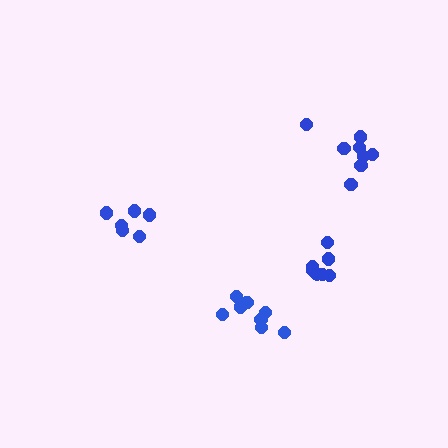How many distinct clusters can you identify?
There are 4 distinct clusters.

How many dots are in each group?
Group 1: 8 dots, Group 2: 7 dots, Group 3: 8 dots, Group 4: 6 dots (29 total).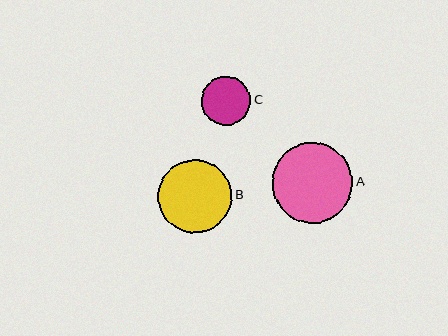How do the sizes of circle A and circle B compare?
Circle A and circle B are approximately the same size.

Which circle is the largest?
Circle A is the largest with a size of approximately 80 pixels.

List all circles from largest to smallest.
From largest to smallest: A, B, C.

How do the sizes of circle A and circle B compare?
Circle A and circle B are approximately the same size.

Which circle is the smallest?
Circle C is the smallest with a size of approximately 49 pixels.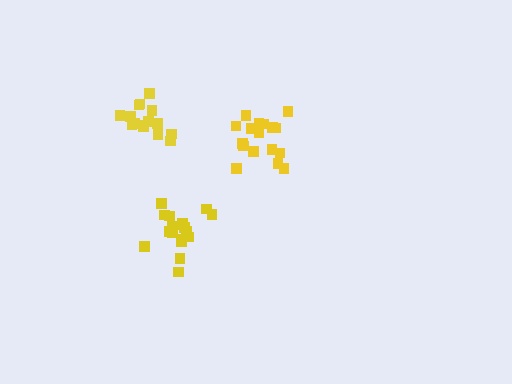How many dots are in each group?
Group 1: 19 dots, Group 2: 17 dots, Group 3: 15 dots (51 total).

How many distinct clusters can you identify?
There are 3 distinct clusters.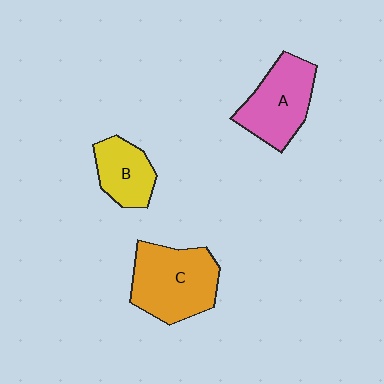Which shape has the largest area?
Shape C (orange).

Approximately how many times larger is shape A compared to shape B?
Approximately 1.4 times.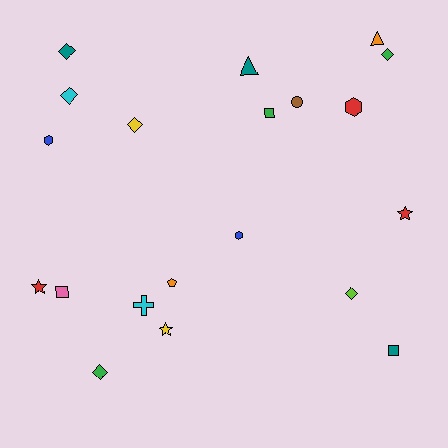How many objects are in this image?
There are 20 objects.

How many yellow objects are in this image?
There are 2 yellow objects.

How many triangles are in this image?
There are 2 triangles.